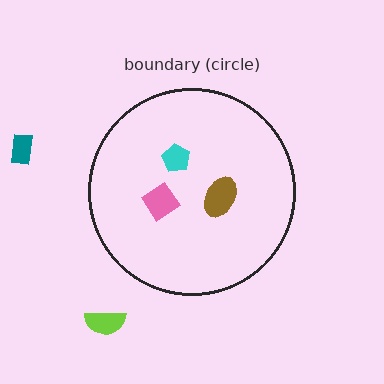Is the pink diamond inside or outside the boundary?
Inside.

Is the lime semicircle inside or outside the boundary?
Outside.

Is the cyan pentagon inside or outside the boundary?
Inside.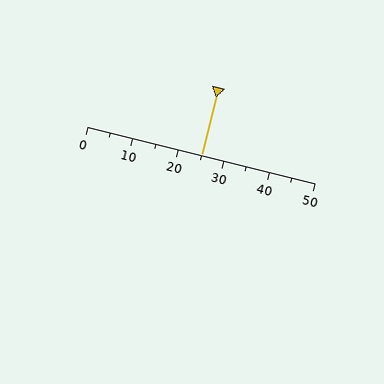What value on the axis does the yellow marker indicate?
The marker indicates approximately 25.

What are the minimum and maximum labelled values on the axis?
The axis runs from 0 to 50.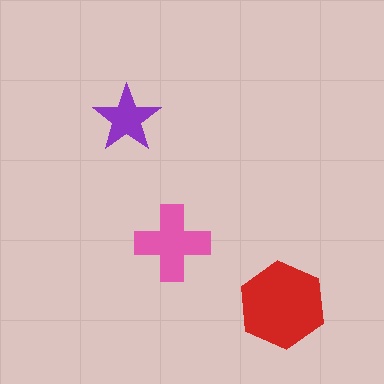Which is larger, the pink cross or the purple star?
The pink cross.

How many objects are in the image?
There are 3 objects in the image.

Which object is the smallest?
The purple star.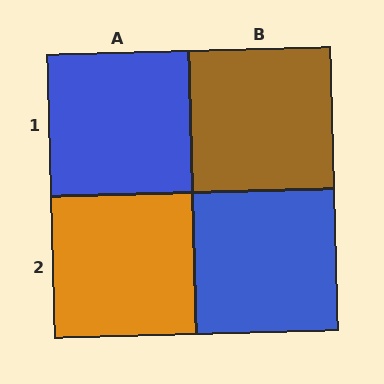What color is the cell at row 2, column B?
Blue.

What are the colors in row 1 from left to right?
Blue, brown.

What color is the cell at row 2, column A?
Orange.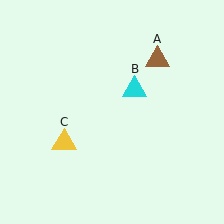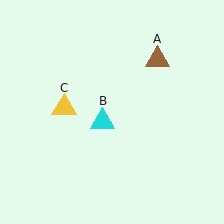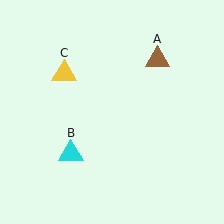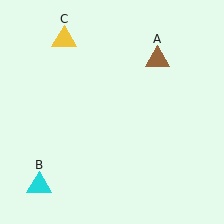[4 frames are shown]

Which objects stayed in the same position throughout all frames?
Brown triangle (object A) remained stationary.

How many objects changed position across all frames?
2 objects changed position: cyan triangle (object B), yellow triangle (object C).